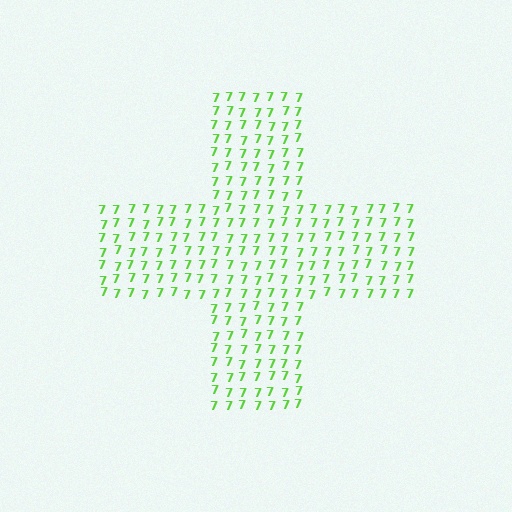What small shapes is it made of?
It is made of small digit 7's.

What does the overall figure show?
The overall figure shows a cross.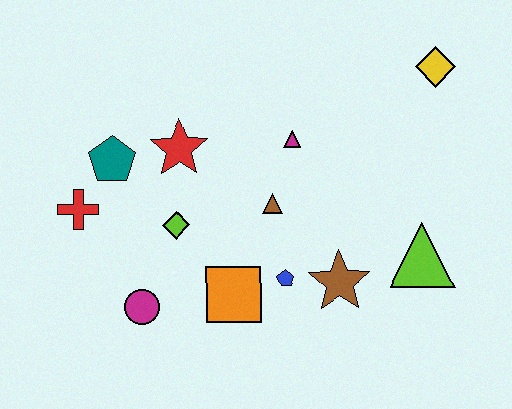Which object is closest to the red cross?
The teal pentagon is closest to the red cross.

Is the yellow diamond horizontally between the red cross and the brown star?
No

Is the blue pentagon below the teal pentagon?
Yes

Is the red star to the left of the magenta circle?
No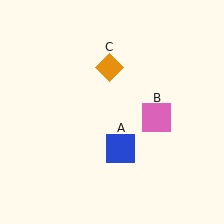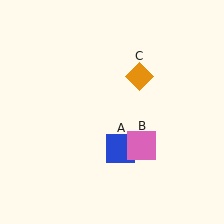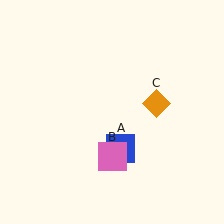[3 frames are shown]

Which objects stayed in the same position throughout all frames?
Blue square (object A) remained stationary.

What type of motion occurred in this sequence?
The pink square (object B), orange diamond (object C) rotated clockwise around the center of the scene.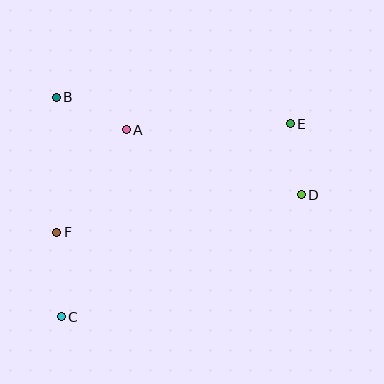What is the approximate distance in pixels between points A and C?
The distance between A and C is approximately 198 pixels.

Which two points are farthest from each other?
Points C and E are farthest from each other.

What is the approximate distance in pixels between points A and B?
The distance between A and B is approximately 77 pixels.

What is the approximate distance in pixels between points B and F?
The distance between B and F is approximately 135 pixels.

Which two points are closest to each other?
Points D and E are closest to each other.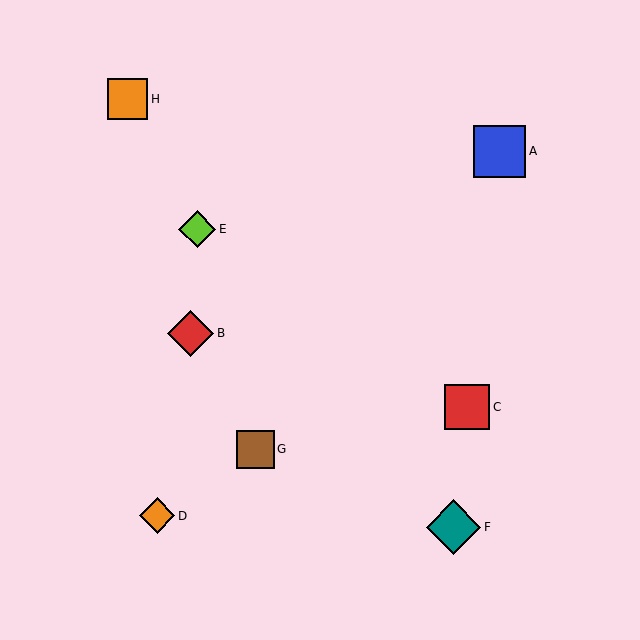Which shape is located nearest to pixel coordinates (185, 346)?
The red diamond (labeled B) at (191, 333) is nearest to that location.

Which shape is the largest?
The teal diamond (labeled F) is the largest.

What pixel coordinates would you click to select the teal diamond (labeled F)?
Click at (453, 527) to select the teal diamond F.